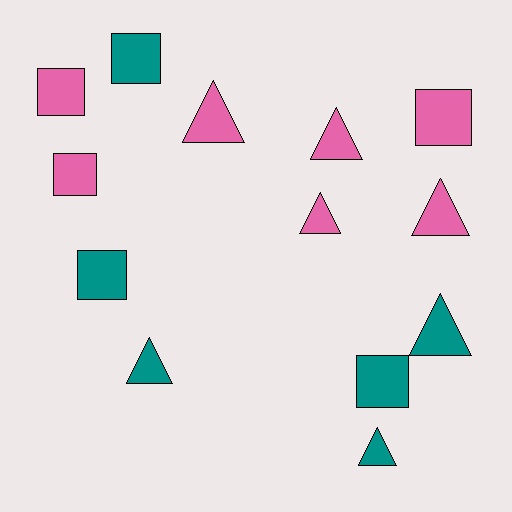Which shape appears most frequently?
Triangle, with 7 objects.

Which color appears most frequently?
Pink, with 7 objects.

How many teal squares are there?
There are 3 teal squares.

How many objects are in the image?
There are 13 objects.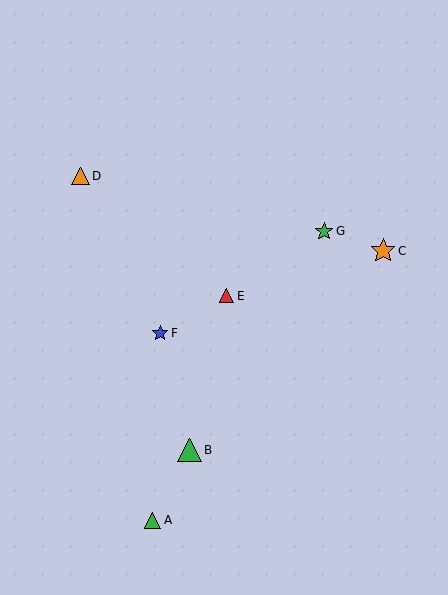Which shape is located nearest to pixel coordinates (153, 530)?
The green triangle (labeled A) at (152, 520) is nearest to that location.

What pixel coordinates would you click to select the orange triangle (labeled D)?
Click at (81, 176) to select the orange triangle D.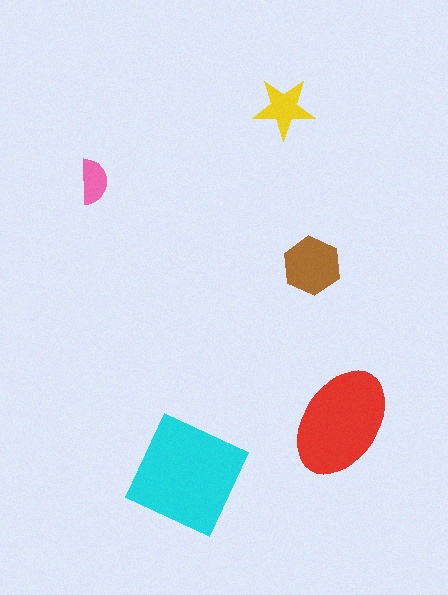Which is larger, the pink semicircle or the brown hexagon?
The brown hexagon.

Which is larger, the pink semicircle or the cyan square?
The cyan square.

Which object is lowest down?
The cyan square is bottommost.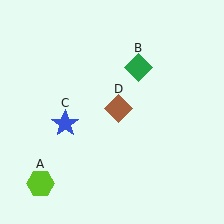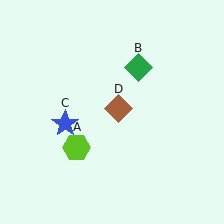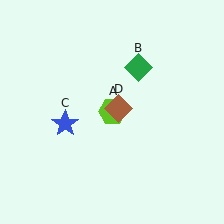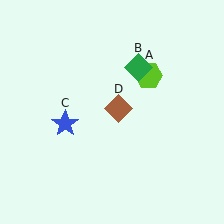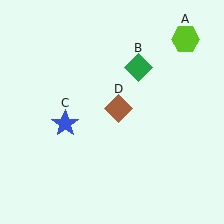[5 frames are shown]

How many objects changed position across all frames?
1 object changed position: lime hexagon (object A).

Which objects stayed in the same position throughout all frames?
Green diamond (object B) and blue star (object C) and brown diamond (object D) remained stationary.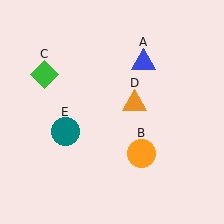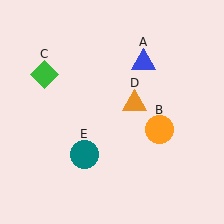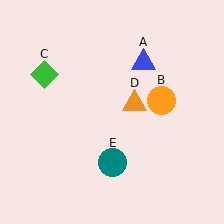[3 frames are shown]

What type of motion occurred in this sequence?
The orange circle (object B), teal circle (object E) rotated counterclockwise around the center of the scene.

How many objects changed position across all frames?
2 objects changed position: orange circle (object B), teal circle (object E).